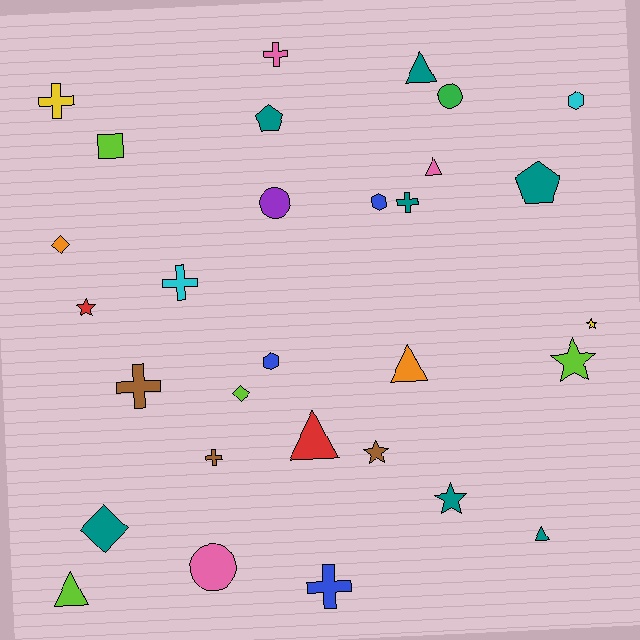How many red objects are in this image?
There are 2 red objects.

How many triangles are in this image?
There are 6 triangles.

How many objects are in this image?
There are 30 objects.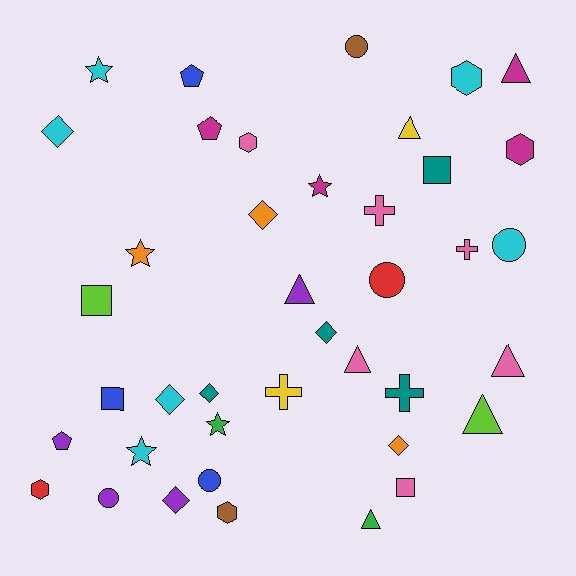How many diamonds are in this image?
There are 7 diamonds.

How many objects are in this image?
There are 40 objects.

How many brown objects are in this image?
There are 2 brown objects.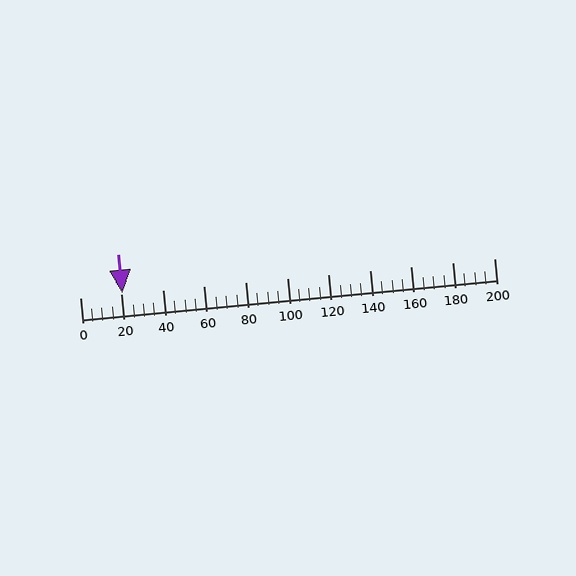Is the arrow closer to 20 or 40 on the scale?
The arrow is closer to 20.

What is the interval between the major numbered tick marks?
The major tick marks are spaced 20 units apart.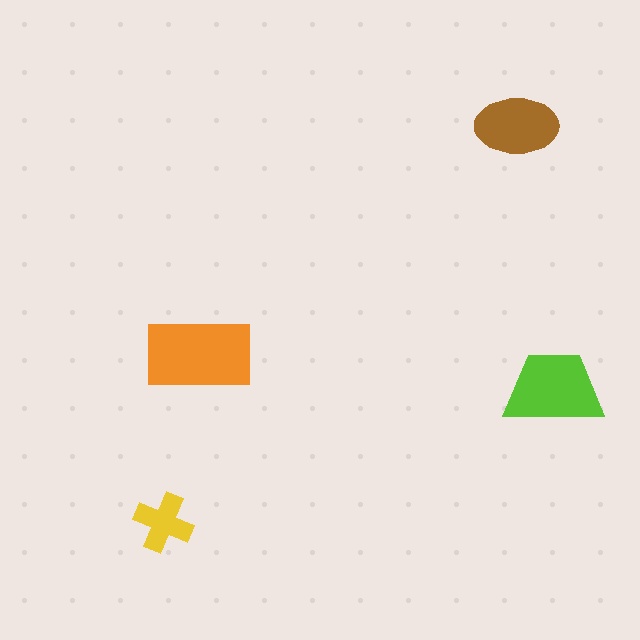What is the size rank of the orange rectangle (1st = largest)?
1st.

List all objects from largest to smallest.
The orange rectangle, the lime trapezoid, the brown ellipse, the yellow cross.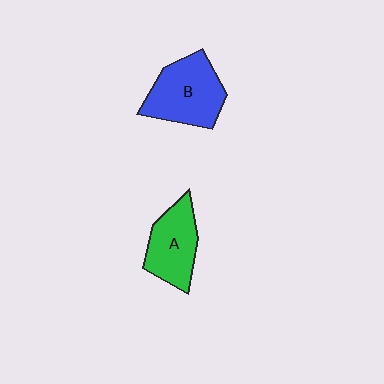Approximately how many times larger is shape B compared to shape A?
Approximately 1.2 times.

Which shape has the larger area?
Shape B (blue).